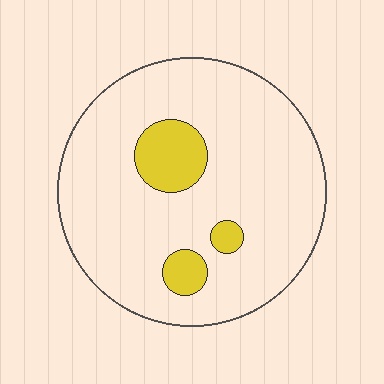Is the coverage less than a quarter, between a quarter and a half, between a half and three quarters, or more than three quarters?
Less than a quarter.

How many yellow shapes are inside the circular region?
3.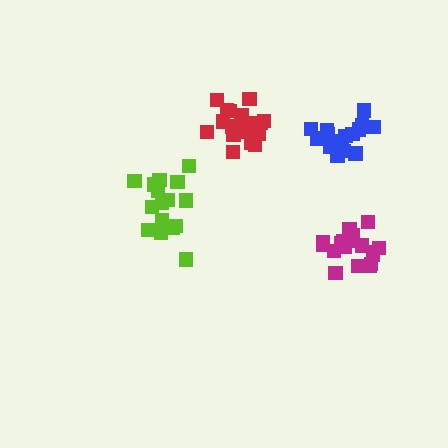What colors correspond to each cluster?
The clusters are colored: red, blue, magenta, lime.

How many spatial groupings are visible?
There are 4 spatial groupings.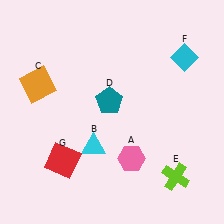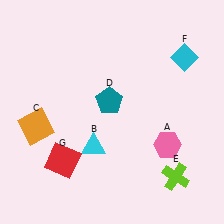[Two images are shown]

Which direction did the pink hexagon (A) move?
The pink hexagon (A) moved right.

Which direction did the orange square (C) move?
The orange square (C) moved down.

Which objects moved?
The objects that moved are: the pink hexagon (A), the orange square (C).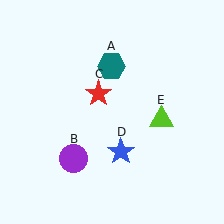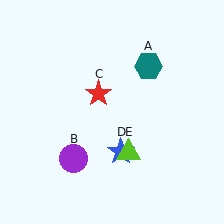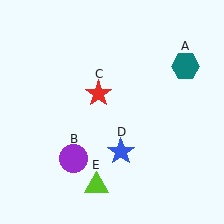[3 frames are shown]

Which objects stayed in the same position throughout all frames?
Purple circle (object B) and red star (object C) and blue star (object D) remained stationary.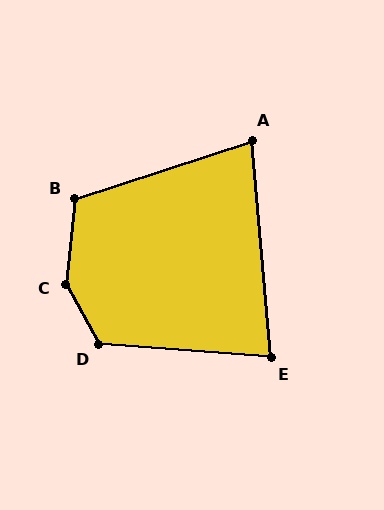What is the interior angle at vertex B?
Approximately 115 degrees (obtuse).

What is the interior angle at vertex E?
Approximately 81 degrees (acute).